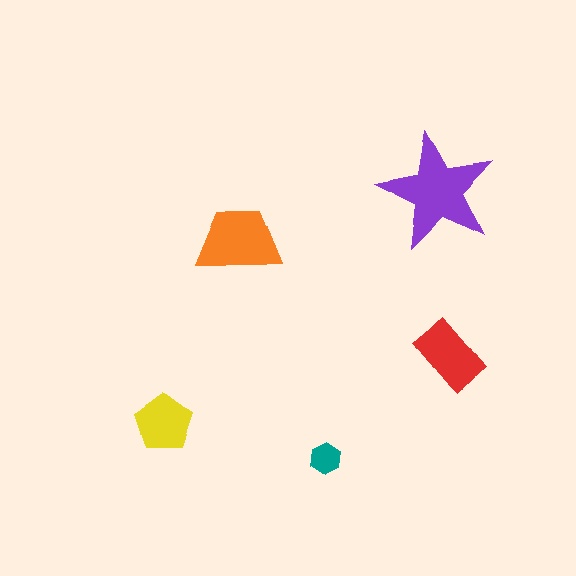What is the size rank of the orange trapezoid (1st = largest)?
2nd.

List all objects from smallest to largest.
The teal hexagon, the yellow pentagon, the red rectangle, the orange trapezoid, the purple star.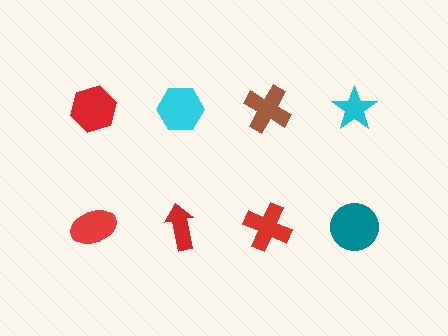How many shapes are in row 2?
4 shapes.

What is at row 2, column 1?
A red ellipse.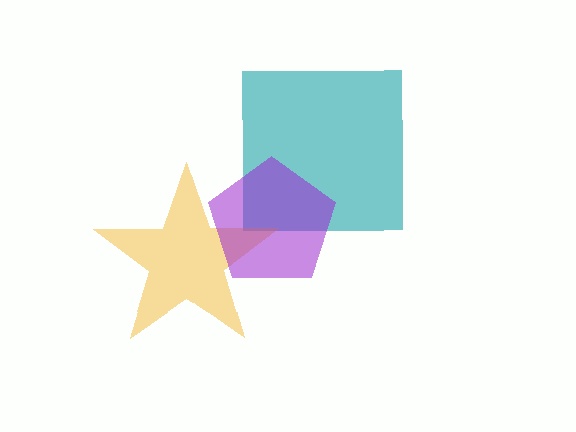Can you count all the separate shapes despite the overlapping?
Yes, there are 3 separate shapes.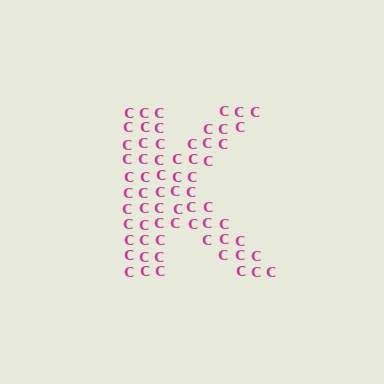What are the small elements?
The small elements are letter C's.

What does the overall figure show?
The overall figure shows the letter K.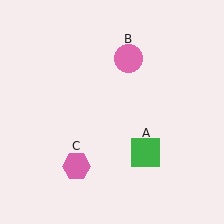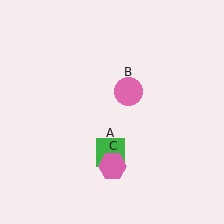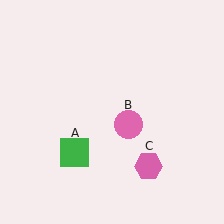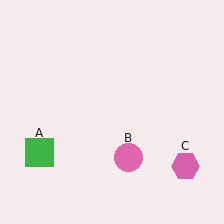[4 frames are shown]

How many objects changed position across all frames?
3 objects changed position: green square (object A), pink circle (object B), pink hexagon (object C).